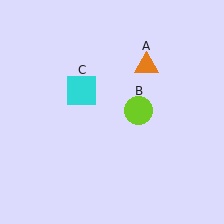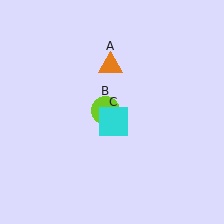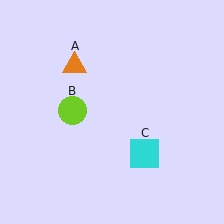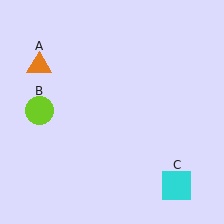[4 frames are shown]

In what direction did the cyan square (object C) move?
The cyan square (object C) moved down and to the right.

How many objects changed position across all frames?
3 objects changed position: orange triangle (object A), lime circle (object B), cyan square (object C).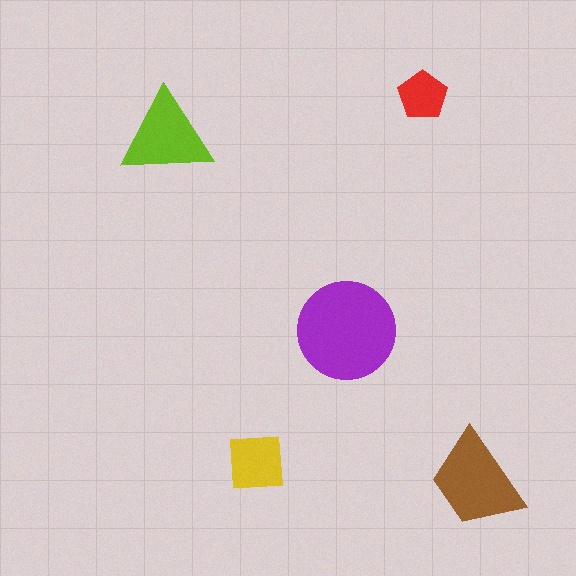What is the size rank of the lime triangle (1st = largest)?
3rd.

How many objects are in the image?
There are 5 objects in the image.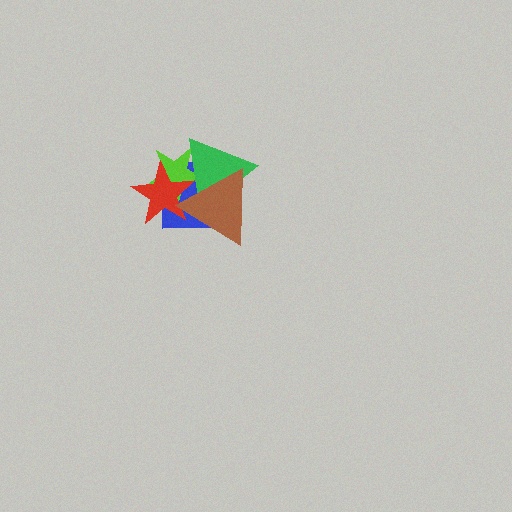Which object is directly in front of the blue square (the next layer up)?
The lime star is directly in front of the blue square.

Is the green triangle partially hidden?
Yes, it is partially covered by another shape.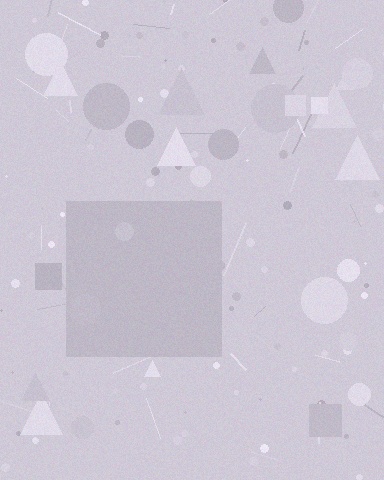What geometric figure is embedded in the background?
A square is embedded in the background.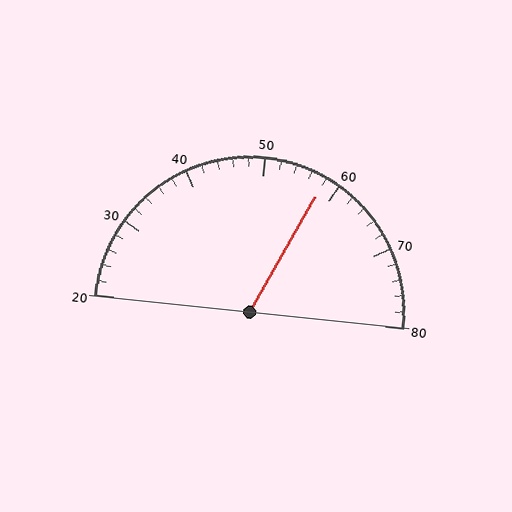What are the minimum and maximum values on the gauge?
The gauge ranges from 20 to 80.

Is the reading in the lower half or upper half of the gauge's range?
The reading is in the upper half of the range (20 to 80).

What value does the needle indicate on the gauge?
The needle indicates approximately 58.